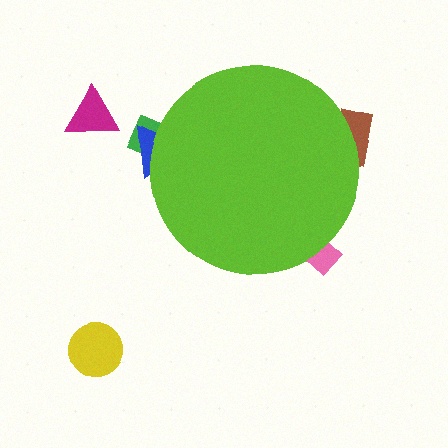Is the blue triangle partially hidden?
Yes, the blue triangle is partially hidden behind the lime circle.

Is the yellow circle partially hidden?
No, the yellow circle is fully visible.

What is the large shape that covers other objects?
A lime circle.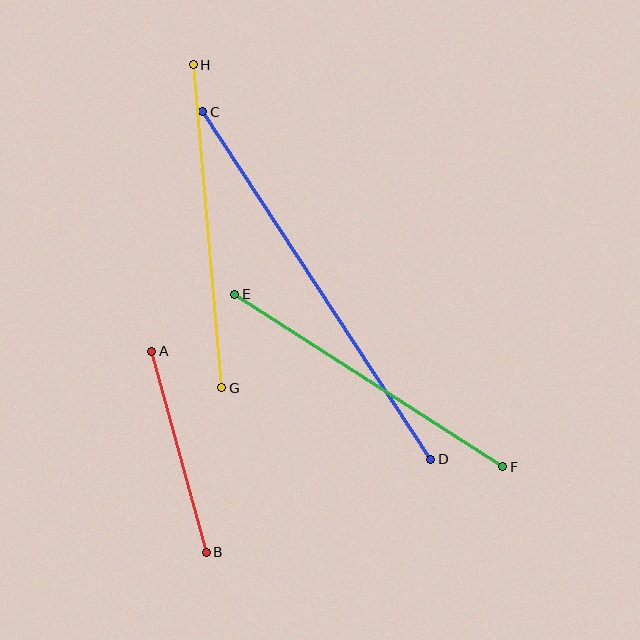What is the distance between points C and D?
The distance is approximately 416 pixels.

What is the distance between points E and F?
The distance is approximately 319 pixels.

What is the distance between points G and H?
The distance is approximately 325 pixels.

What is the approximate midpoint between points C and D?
The midpoint is at approximately (317, 286) pixels.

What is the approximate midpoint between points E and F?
The midpoint is at approximately (369, 381) pixels.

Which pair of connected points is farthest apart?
Points C and D are farthest apart.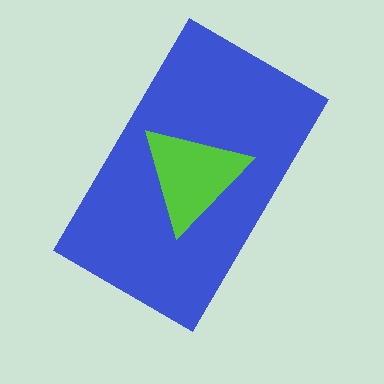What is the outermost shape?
The blue rectangle.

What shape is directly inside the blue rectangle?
The lime triangle.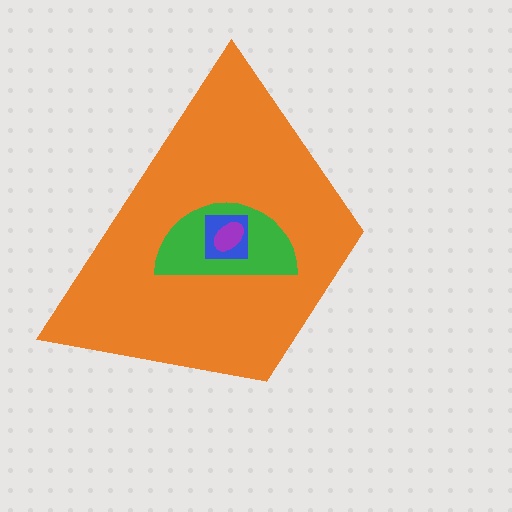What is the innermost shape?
The purple ellipse.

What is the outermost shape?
The orange trapezoid.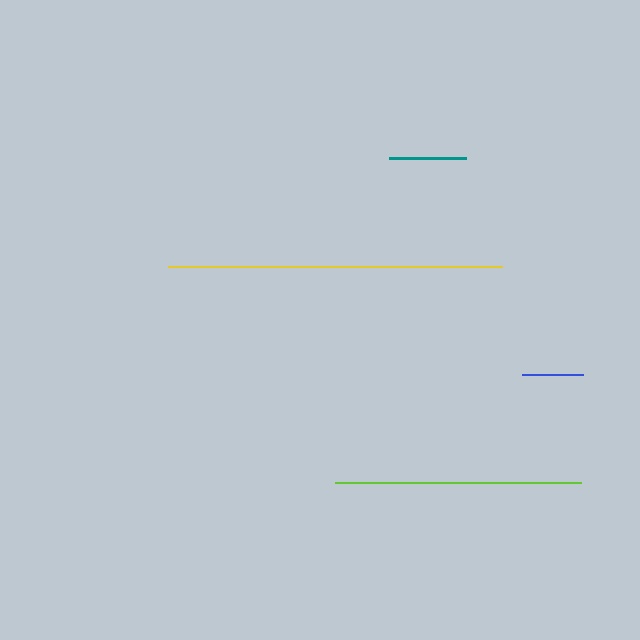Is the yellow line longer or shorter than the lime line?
The yellow line is longer than the lime line.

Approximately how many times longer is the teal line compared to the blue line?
The teal line is approximately 1.3 times the length of the blue line.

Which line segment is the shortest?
The blue line is the shortest at approximately 61 pixels.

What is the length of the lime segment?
The lime segment is approximately 246 pixels long.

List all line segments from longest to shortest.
From longest to shortest: yellow, lime, teal, blue.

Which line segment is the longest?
The yellow line is the longest at approximately 333 pixels.